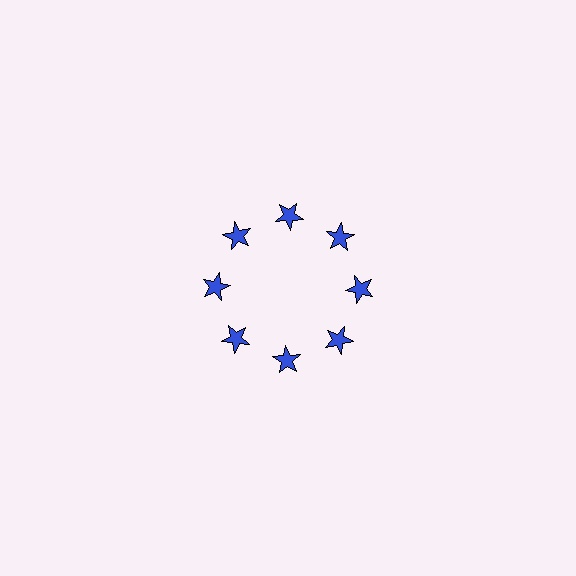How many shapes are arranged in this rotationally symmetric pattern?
There are 8 shapes, arranged in 8 groups of 1.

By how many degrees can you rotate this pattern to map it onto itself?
The pattern maps onto itself every 45 degrees of rotation.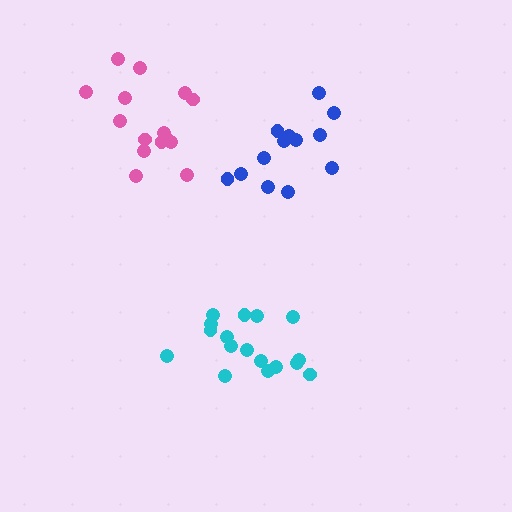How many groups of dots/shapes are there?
There are 3 groups.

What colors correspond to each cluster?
The clusters are colored: cyan, pink, blue.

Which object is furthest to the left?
The pink cluster is leftmost.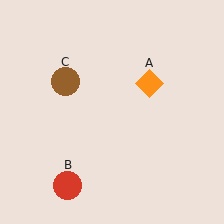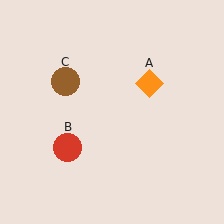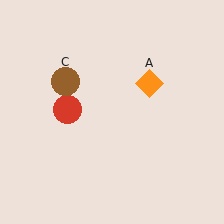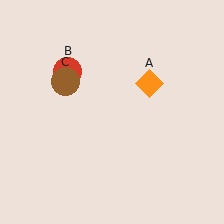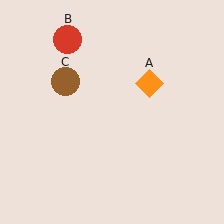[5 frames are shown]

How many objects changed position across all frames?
1 object changed position: red circle (object B).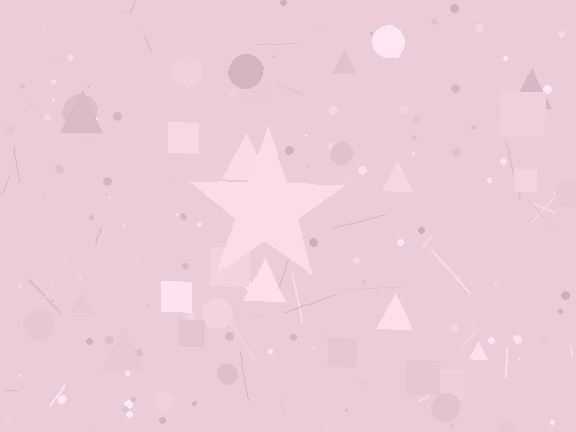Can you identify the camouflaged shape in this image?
The camouflaged shape is a star.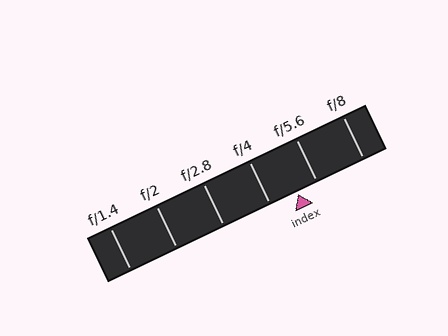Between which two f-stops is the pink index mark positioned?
The index mark is between f/4 and f/5.6.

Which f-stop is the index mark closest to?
The index mark is closest to f/5.6.